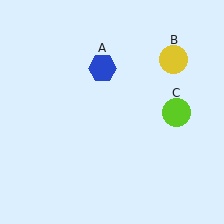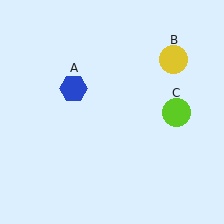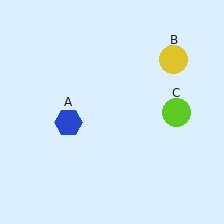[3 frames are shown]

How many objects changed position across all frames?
1 object changed position: blue hexagon (object A).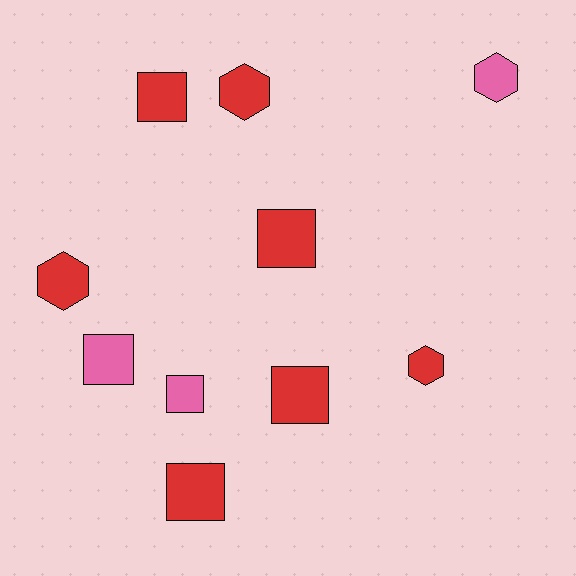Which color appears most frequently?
Red, with 7 objects.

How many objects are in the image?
There are 10 objects.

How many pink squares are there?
There are 2 pink squares.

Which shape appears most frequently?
Square, with 6 objects.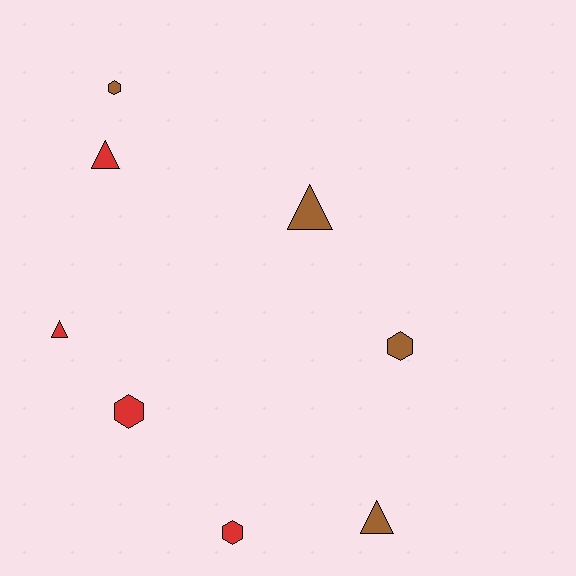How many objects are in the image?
There are 8 objects.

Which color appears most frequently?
Brown, with 4 objects.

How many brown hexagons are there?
There are 2 brown hexagons.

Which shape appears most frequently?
Hexagon, with 4 objects.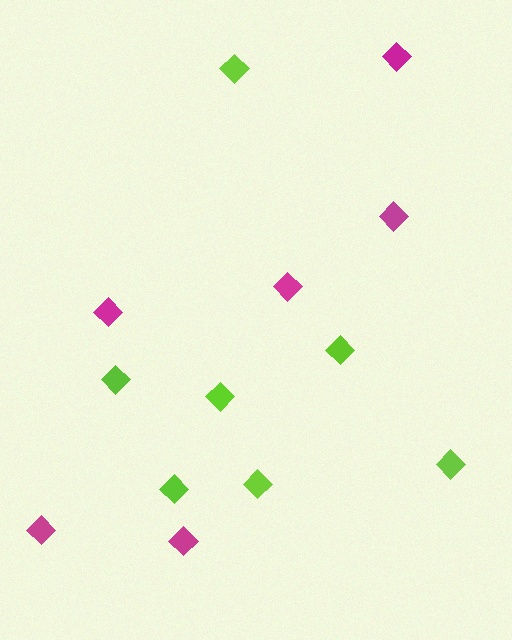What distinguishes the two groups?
There are 2 groups: one group of lime diamonds (7) and one group of magenta diamonds (6).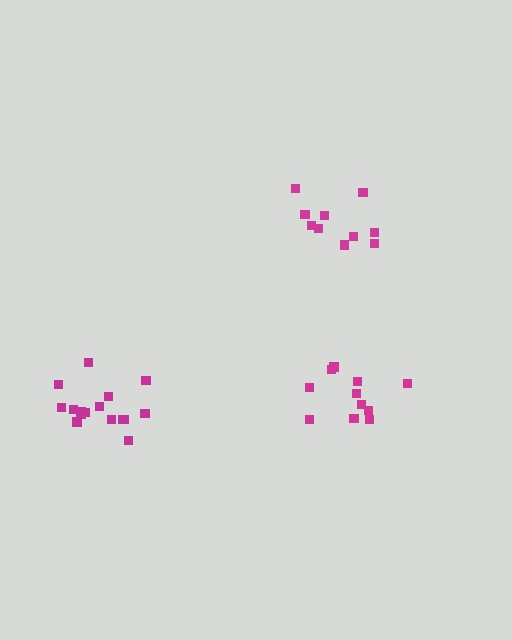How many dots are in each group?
Group 1: 10 dots, Group 2: 16 dots, Group 3: 11 dots (37 total).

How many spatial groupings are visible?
There are 3 spatial groupings.